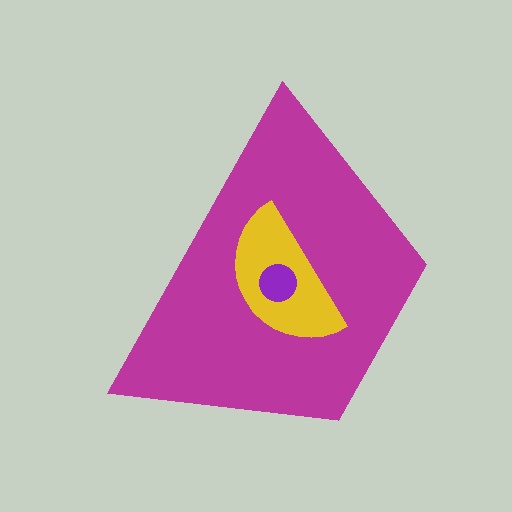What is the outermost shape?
The magenta trapezoid.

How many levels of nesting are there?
3.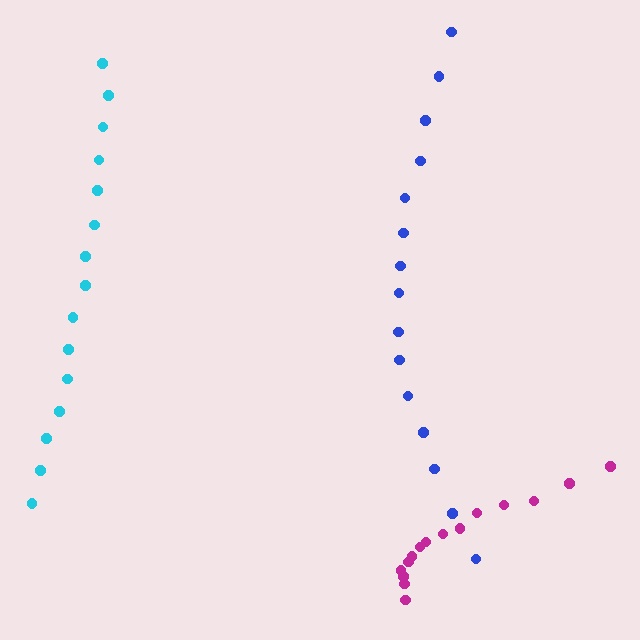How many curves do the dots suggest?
There are 3 distinct paths.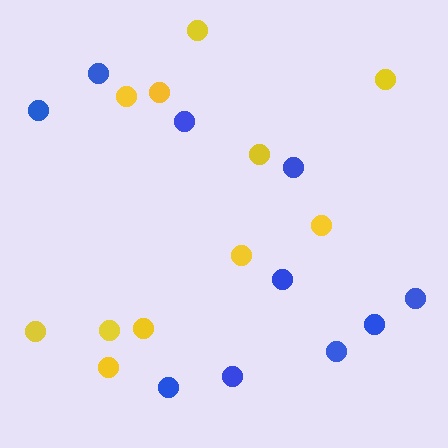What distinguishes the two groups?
There are 2 groups: one group of yellow circles (11) and one group of blue circles (10).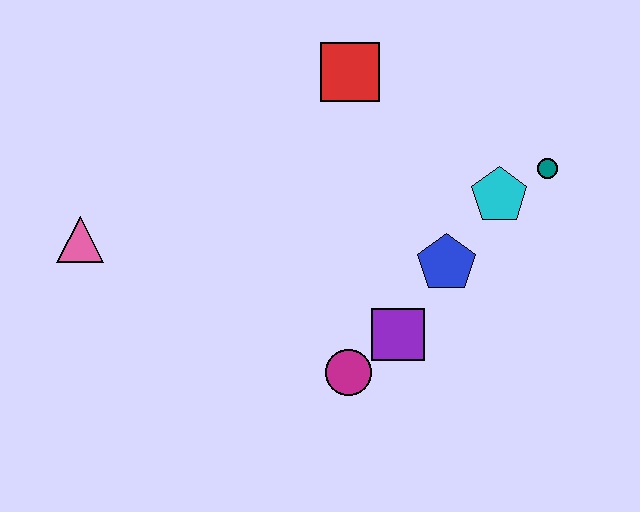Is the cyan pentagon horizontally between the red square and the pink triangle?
No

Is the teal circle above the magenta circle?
Yes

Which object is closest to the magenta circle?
The purple square is closest to the magenta circle.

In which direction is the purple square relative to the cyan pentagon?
The purple square is below the cyan pentagon.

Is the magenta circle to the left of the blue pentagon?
Yes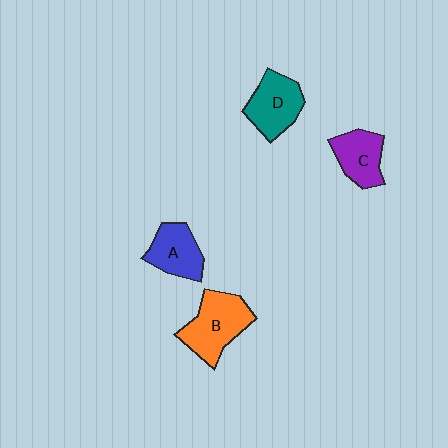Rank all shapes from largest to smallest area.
From largest to smallest: B (orange), D (teal), A (blue), C (purple).